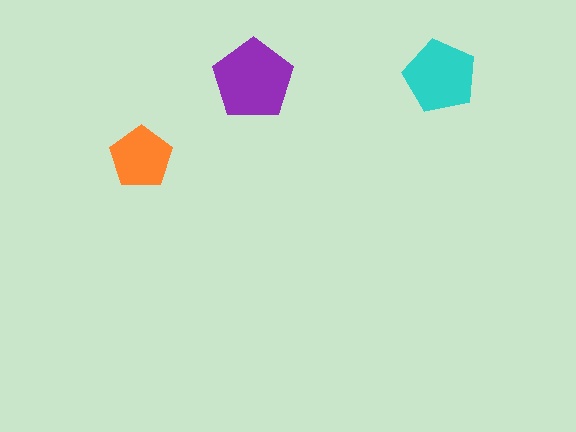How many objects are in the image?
There are 3 objects in the image.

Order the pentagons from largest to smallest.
the purple one, the cyan one, the orange one.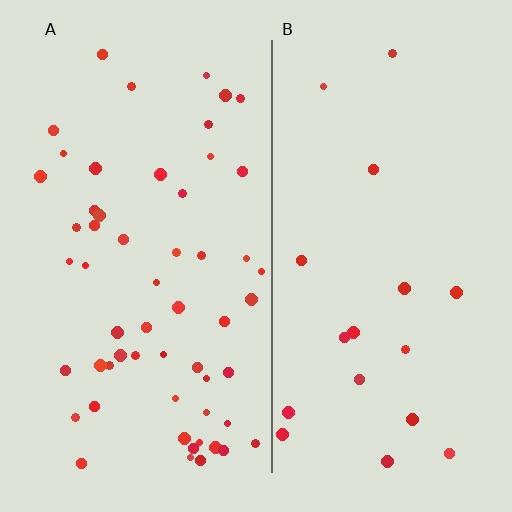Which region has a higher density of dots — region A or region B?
A (the left).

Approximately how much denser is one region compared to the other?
Approximately 3.1× — region A over region B.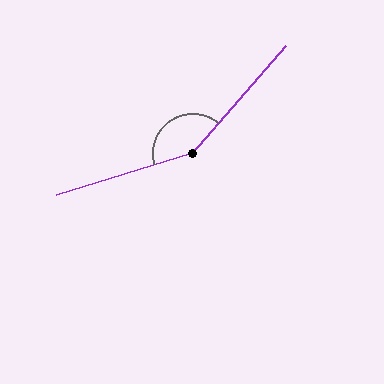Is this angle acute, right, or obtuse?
It is obtuse.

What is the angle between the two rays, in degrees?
Approximately 148 degrees.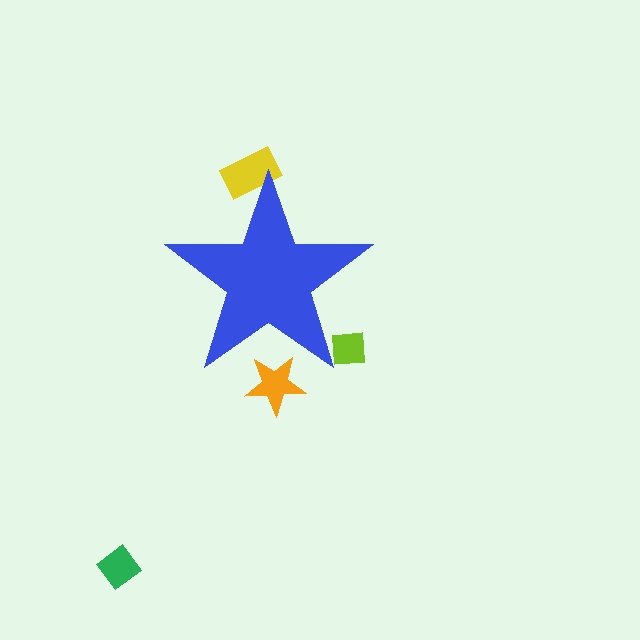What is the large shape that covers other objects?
A blue star.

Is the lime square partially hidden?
Yes, the lime square is partially hidden behind the blue star.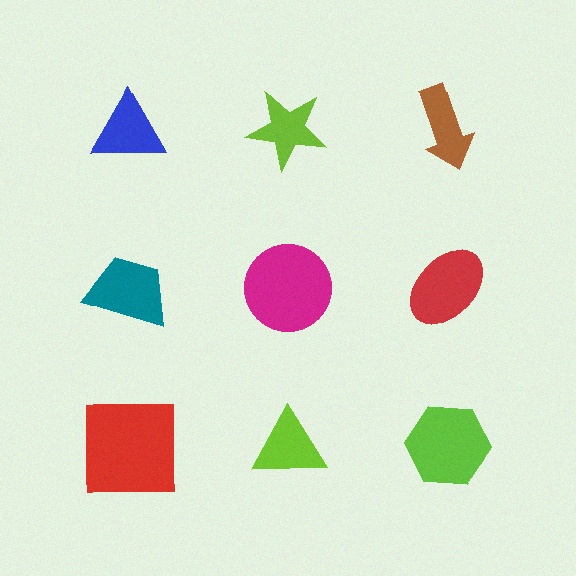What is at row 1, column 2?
A lime star.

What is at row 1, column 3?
A brown arrow.